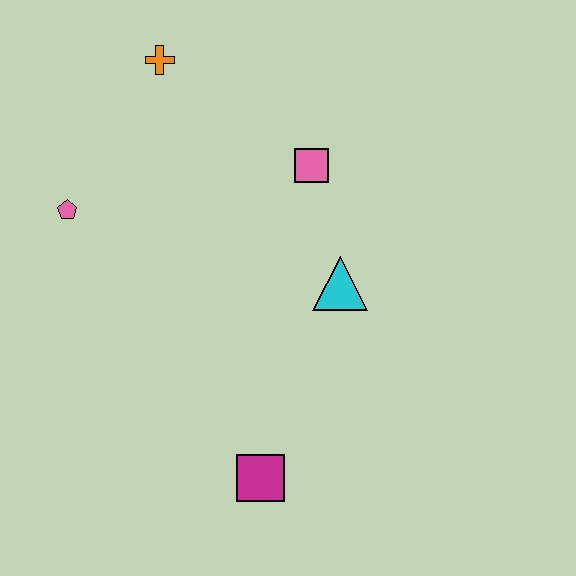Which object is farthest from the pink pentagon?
The magenta square is farthest from the pink pentagon.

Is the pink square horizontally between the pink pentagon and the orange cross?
No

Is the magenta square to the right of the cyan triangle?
No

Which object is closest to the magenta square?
The cyan triangle is closest to the magenta square.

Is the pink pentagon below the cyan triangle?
No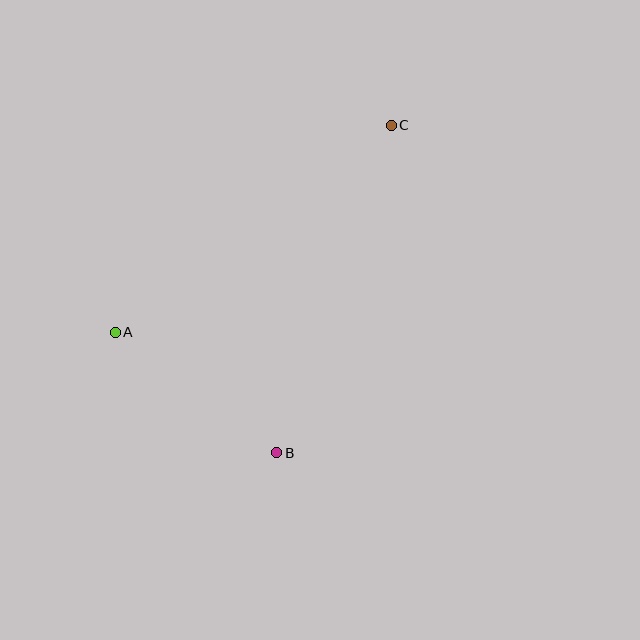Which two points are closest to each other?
Points A and B are closest to each other.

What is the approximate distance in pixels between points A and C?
The distance between A and C is approximately 345 pixels.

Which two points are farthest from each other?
Points B and C are farthest from each other.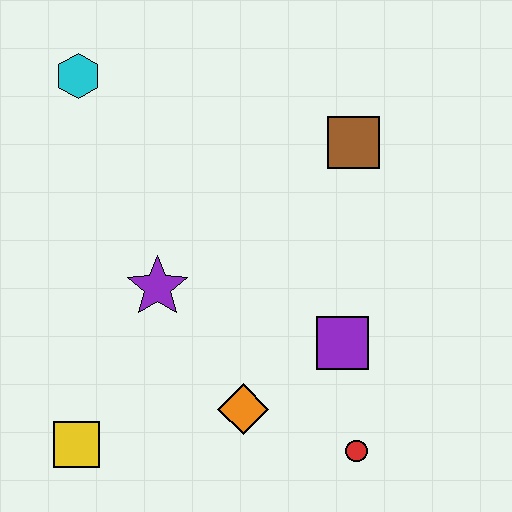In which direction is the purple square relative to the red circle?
The purple square is above the red circle.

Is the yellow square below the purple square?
Yes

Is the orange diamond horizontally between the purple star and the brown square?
Yes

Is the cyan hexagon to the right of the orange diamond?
No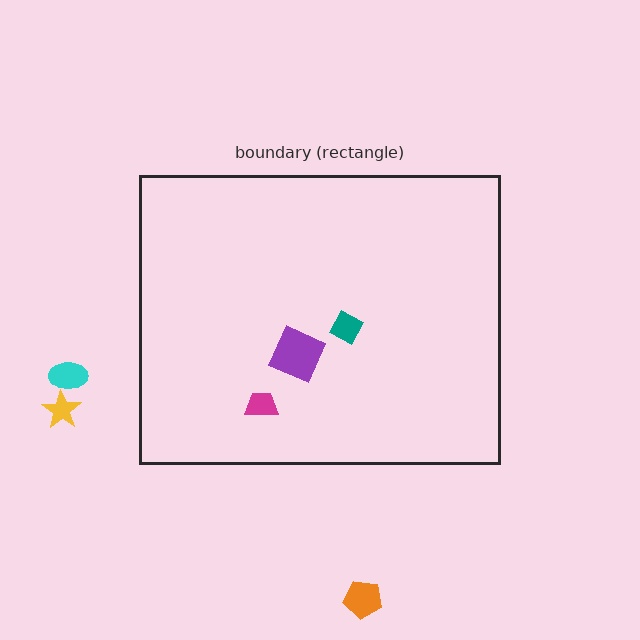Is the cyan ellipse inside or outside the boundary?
Outside.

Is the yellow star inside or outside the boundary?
Outside.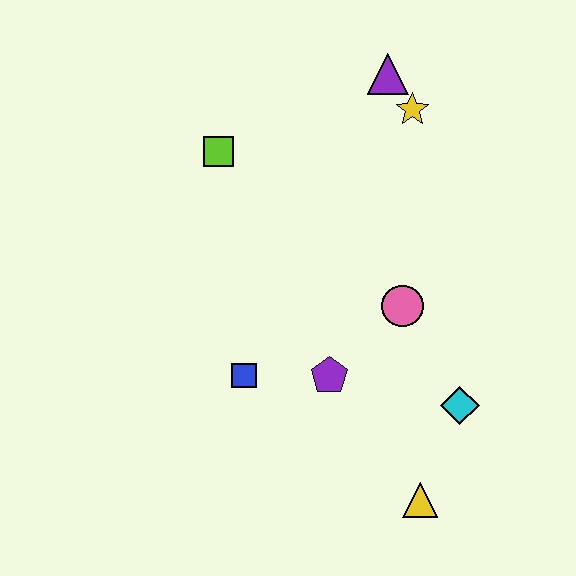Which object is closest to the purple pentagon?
The blue square is closest to the purple pentagon.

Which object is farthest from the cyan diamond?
The lime square is farthest from the cyan diamond.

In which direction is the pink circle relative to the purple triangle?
The pink circle is below the purple triangle.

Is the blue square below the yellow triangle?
No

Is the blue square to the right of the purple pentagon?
No